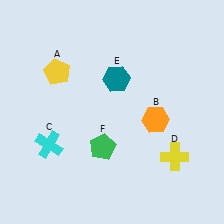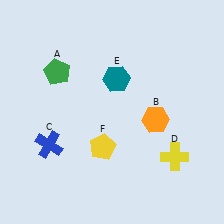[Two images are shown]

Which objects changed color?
A changed from yellow to green. C changed from cyan to blue. F changed from green to yellow.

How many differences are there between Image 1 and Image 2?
There are 3 differences between the two images.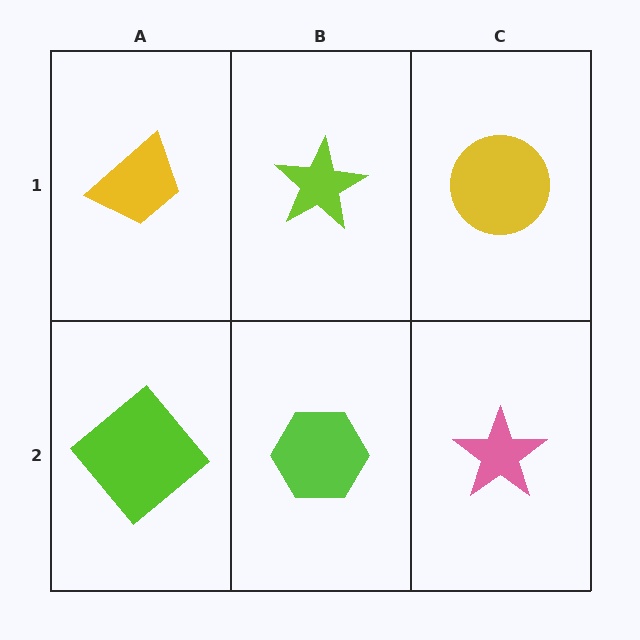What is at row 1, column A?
A yellow trapezoid.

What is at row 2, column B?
A lime hexagon.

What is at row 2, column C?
A pink star.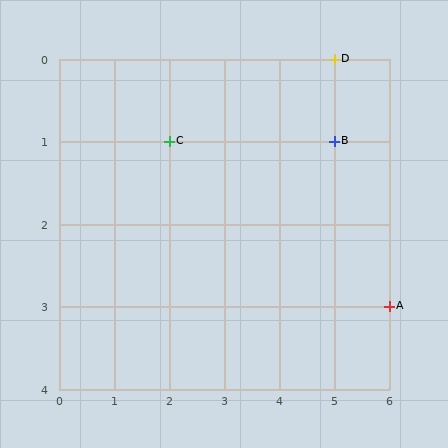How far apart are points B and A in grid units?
Points B and A are 1 column and 2 rows apart (about 2.2 grid units diagonally).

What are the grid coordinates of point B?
Point B is at grid coordinates (5, 1).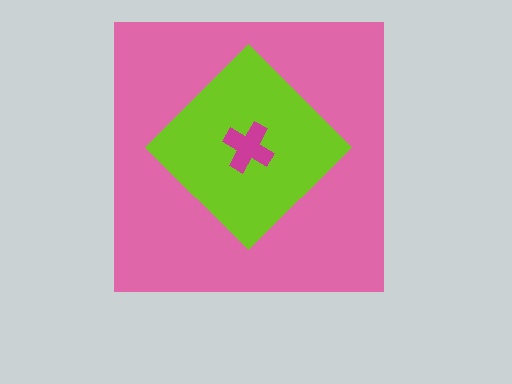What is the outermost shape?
The pink square.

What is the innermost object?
The magenta cross.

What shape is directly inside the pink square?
The lime diamond.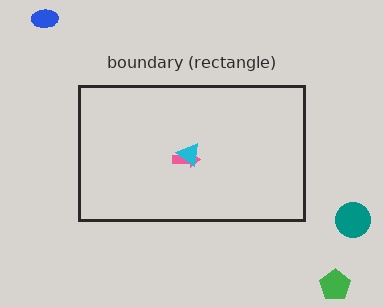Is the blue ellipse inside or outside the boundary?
Outside.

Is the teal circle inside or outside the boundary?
Outside.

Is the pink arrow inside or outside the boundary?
Inside.